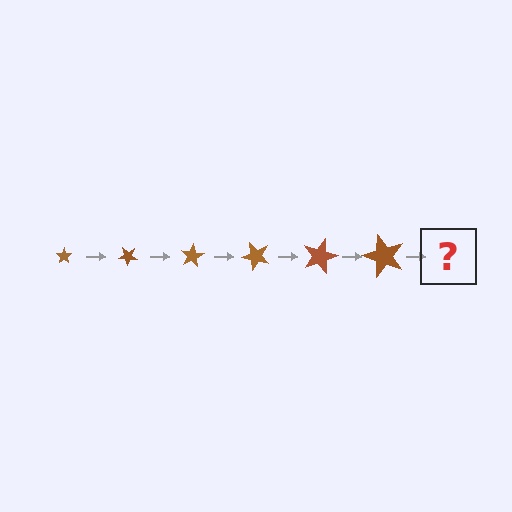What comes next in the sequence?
The next element should be a star, larger than the previous one and rotated 240 degrees from the start.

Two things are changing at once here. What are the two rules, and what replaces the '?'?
The two rules are that the star grows larger each step and it rotates 40 degrees each step. The '?' should be a star, larger than the previous one and rotated 240 degrees from the start.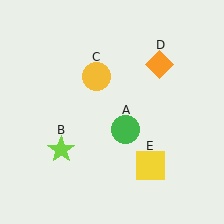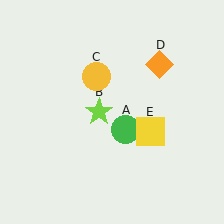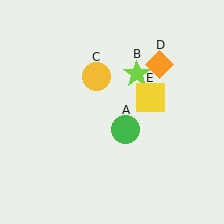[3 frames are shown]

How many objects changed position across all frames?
2 objects changed position: lime star (object B), yellow square (object E).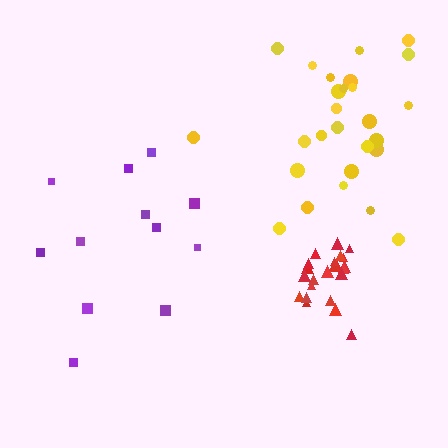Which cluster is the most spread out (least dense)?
Purple.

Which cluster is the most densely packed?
Red.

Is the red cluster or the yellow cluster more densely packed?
Red.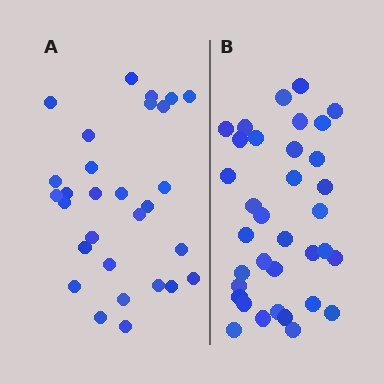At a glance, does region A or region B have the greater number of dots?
Region B (the right region) has more dots.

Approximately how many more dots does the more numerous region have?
Region B has about 6 more dots than region A.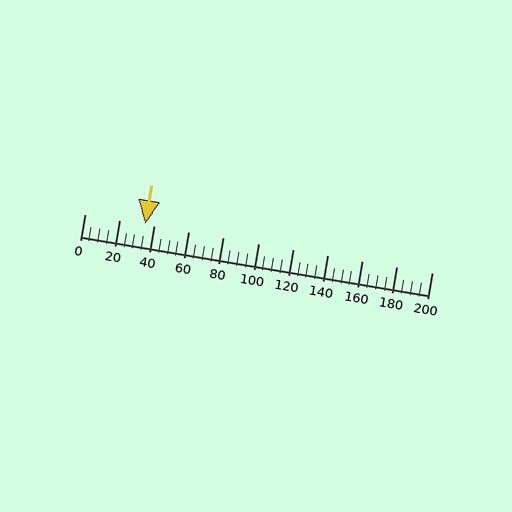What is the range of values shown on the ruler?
The ruler shows values from 0 to 200.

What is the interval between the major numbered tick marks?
The major tick marks are spaced 20 units apart.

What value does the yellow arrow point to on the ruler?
The yellow arrow points to approximately 35.